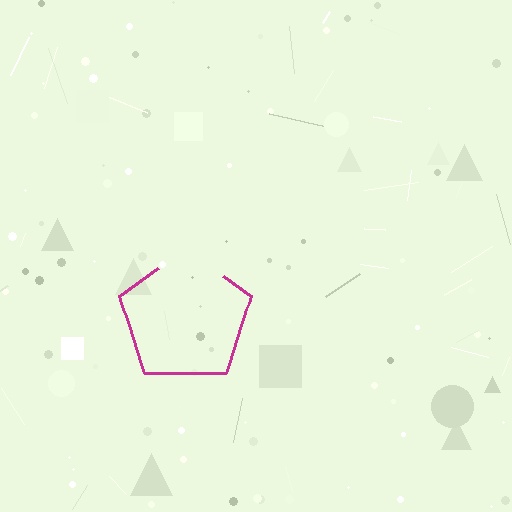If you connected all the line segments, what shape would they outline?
They would outline a pentagon.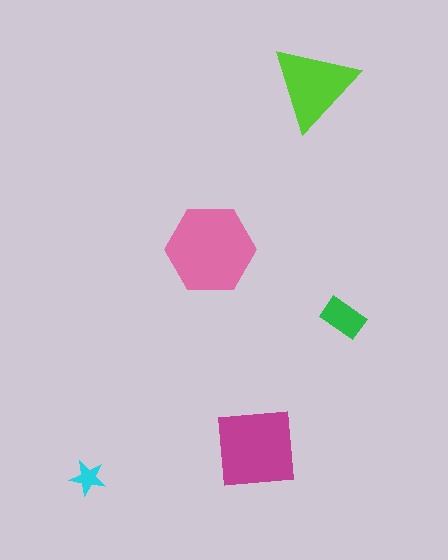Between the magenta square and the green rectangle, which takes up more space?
The magenta square.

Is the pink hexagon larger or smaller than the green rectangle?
Larger.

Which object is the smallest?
The cyan star.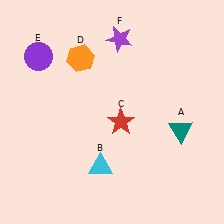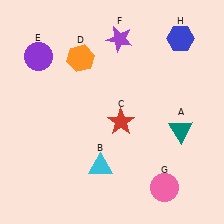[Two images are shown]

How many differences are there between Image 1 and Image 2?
There are 2 differences between the two images.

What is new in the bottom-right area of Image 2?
A pink circle (G) was added in the bottom-right area of Image 2.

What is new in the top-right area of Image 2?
A blue hexagon (H) was added in the top-right area of Image 2.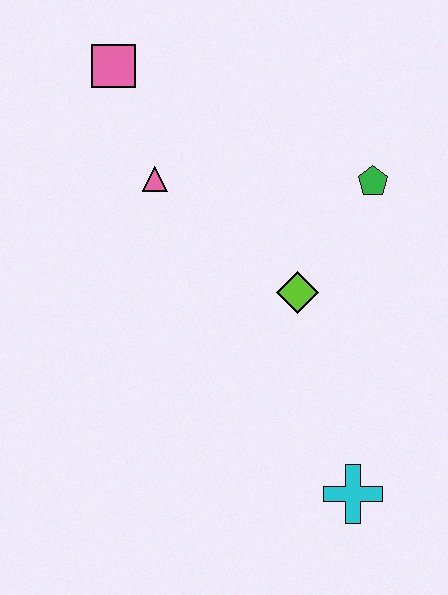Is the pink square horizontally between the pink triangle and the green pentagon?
No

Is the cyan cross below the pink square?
Yes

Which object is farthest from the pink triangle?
The cyan cross is farthest from the pink triangle.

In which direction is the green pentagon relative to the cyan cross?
The green pentagon is above the cyan cross.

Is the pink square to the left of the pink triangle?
Yes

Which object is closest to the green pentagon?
The lime diamond is closest to the green pentagon.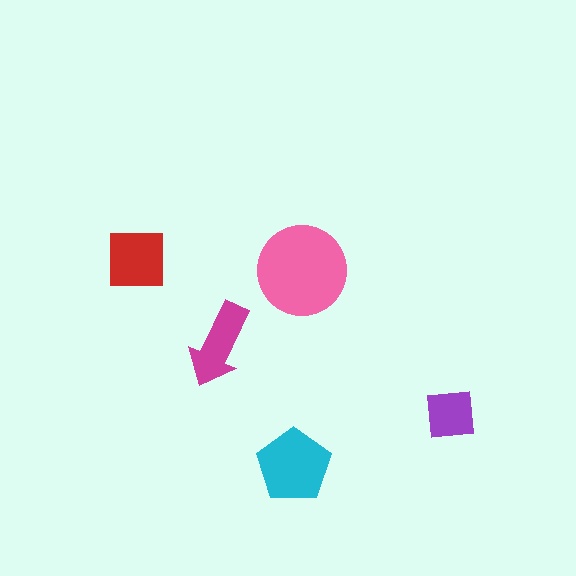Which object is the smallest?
The purple square.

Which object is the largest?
The pink circle.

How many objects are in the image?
There are 5 objects in the image.